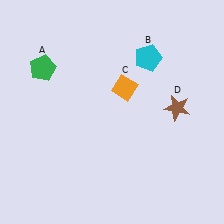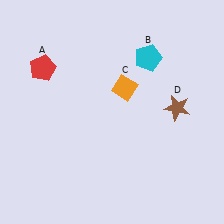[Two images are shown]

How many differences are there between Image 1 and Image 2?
There is 1 difference between the two images.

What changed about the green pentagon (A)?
In Image 1, A is green. In Image 2, it changed to red.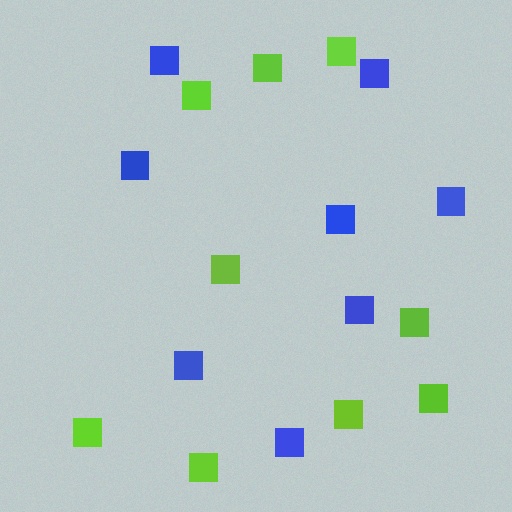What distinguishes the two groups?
There are 2 groups: one group of blue squares (8) and one group of lime squares (9).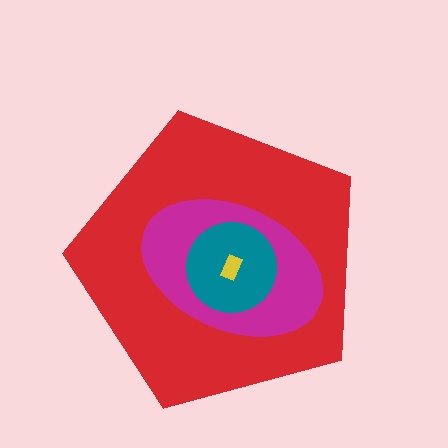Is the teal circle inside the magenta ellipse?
Yes.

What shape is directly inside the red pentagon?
The magenta ellipse.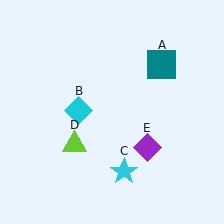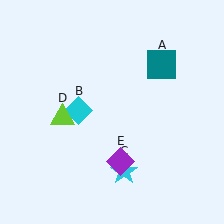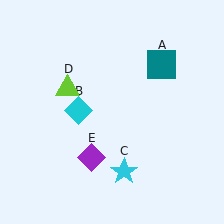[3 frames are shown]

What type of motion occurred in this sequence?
The lime triangle (object D), purple diamond (object E) rotated clockwise around the center of the scene.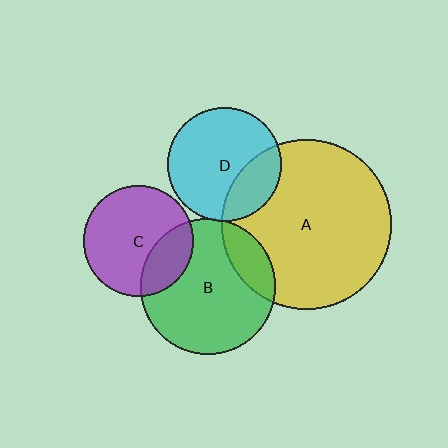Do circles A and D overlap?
Yes.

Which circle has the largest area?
Circle A (yellow).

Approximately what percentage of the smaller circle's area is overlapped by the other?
Approximately 25%.